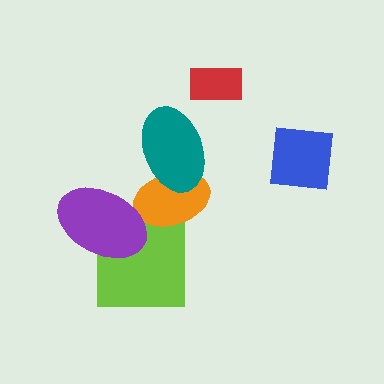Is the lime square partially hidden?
Yes, it is partially covered by another shape.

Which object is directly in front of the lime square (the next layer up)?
The orange ellipse is directly in front of the lime square.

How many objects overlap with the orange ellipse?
3 objects overlap with the orange ellipse.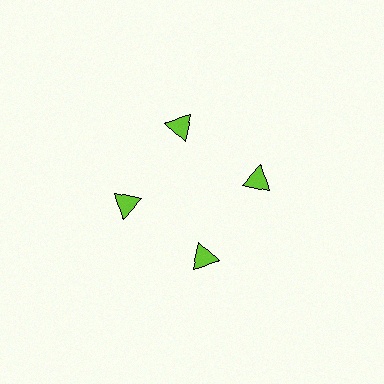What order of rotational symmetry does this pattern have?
This pattern has 4-fold rotational symmetry.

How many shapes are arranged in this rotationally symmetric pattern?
There are 4 shapes, arranged in 4 groups of 1.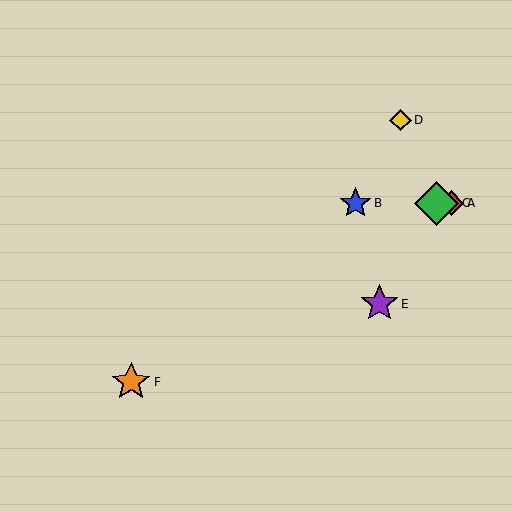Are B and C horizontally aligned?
Yes, both are at y≈203.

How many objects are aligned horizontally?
3 objects (A, B, C) are aligned horizontally.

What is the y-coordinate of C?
Object C is at y≈203.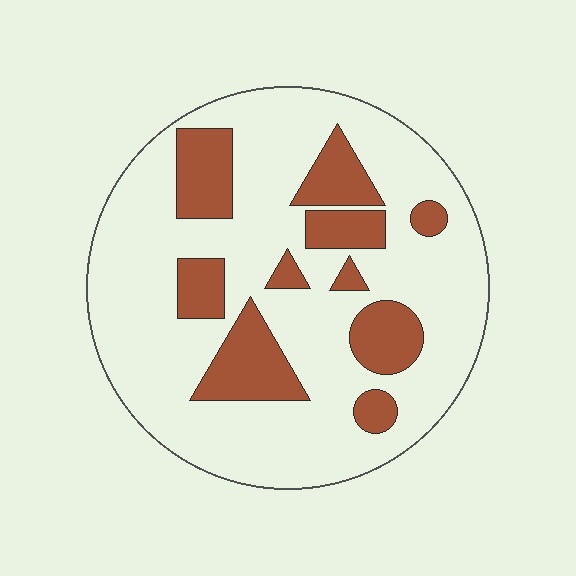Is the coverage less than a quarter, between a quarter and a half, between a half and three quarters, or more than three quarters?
Less than a quarter.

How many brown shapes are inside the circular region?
10.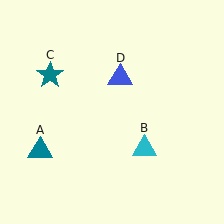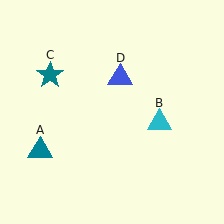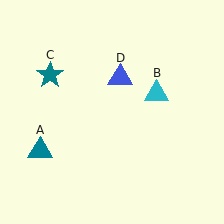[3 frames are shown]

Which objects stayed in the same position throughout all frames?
Teal triangle (object A) and teal star (object C) and blue triangle (object D) remained stationary.